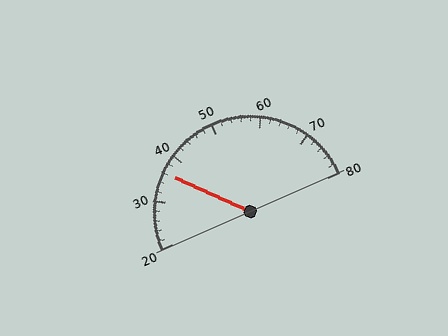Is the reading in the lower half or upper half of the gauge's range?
The reading is in the lower half of the range (20 to 80).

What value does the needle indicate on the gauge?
The needle indicates approximately 36.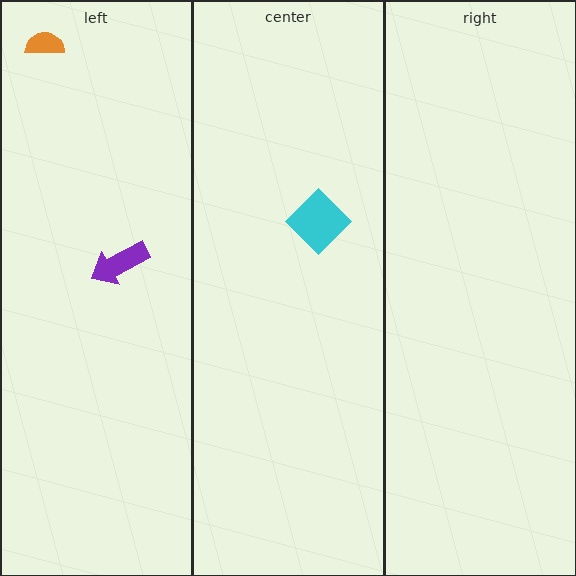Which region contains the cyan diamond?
The center region.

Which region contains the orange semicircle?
The left region.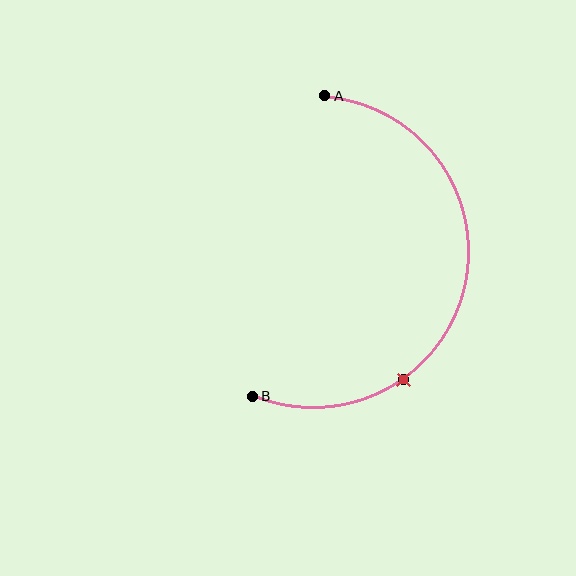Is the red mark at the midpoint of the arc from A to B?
No. The red mark lies on the arc but is closer to endpoint B. The arc midpoint would be at the point on the curve equidistant along the arc from both A and B.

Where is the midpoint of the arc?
The arc midpoint is the point on the curve farthest from the straight line joining A and B. It sits to the right of that line.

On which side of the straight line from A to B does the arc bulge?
The arc bulges to the right of the straight line connecting A and B.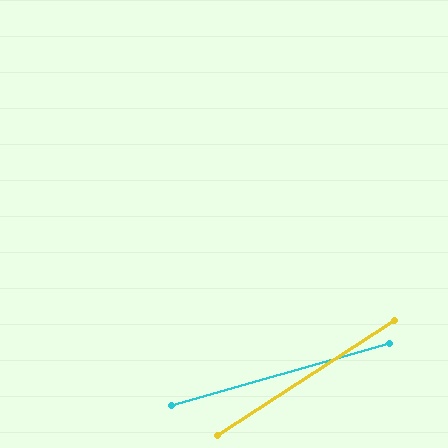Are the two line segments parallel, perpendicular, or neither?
Neither parallel nor perpendicular — they differ by about 17°.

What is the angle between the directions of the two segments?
Approximately 17 degrees.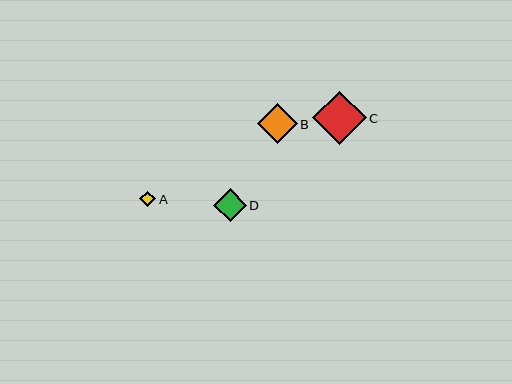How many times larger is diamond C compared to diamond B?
Diamond C is approximately 1.3 times the size of diamond B.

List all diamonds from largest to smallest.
From largest to smallest: C, B, D, A.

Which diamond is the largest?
Diamond C is the largest with a size of approximately 53 pixels.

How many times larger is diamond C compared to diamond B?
Diamond C is approximately 1.3 times the size of diamond B.